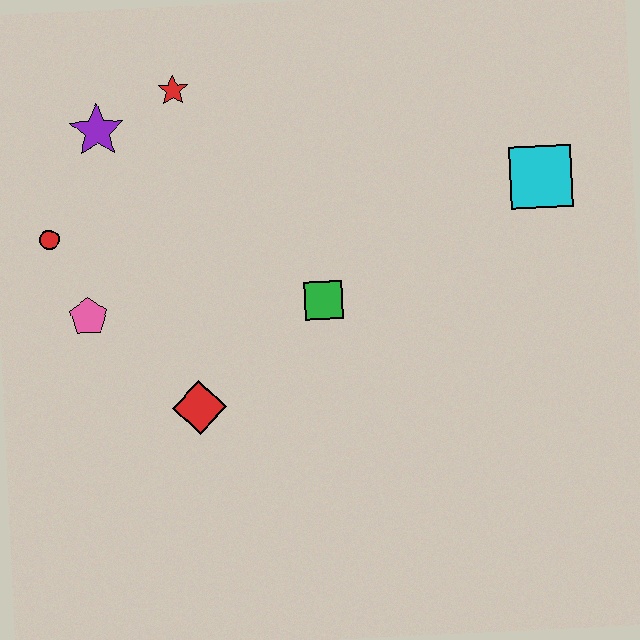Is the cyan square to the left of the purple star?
No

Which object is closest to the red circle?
The pink pentagon is closest to the red circle.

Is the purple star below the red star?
Yes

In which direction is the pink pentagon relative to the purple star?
The pink pentagon is below the purple star.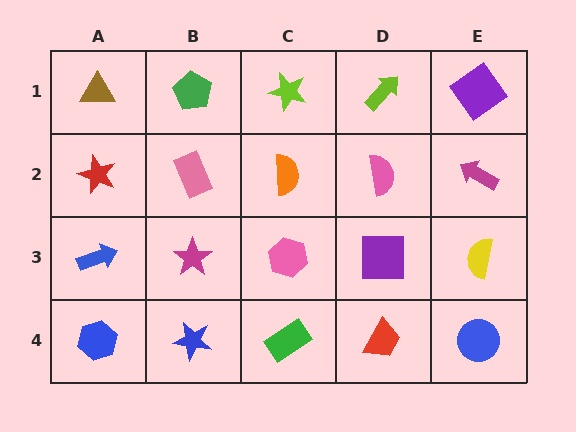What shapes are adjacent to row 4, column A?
A blue arrow (row 3, column A), a blue star (row 4, column B).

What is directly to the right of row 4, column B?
A green rectangle.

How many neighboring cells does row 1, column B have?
3.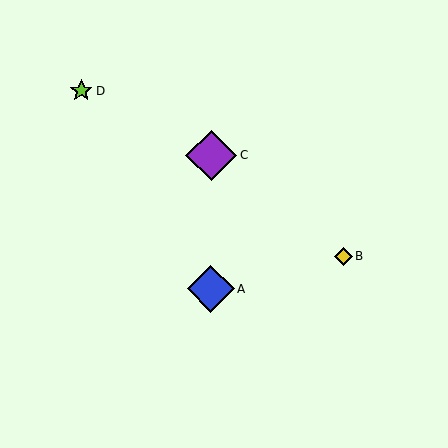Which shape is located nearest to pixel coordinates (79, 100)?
The lime star (labeled D) at (81, 91) is nearest to that location.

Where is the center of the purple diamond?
The center of the purple diamond is at (211, 155).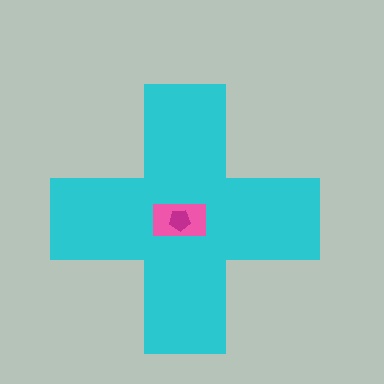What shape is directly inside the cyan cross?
The pink rectangle.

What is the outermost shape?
The cyan cross.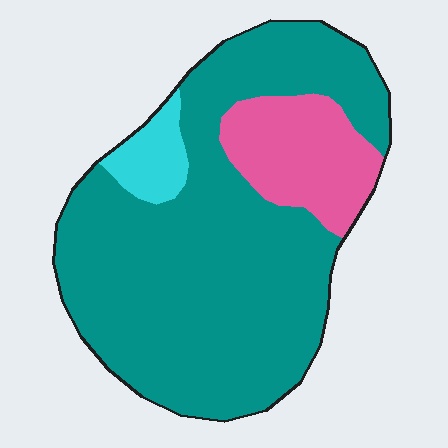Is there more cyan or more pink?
Pink.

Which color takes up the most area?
Teal, at roughly 75%.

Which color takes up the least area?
Cyan, at roughly 5%.